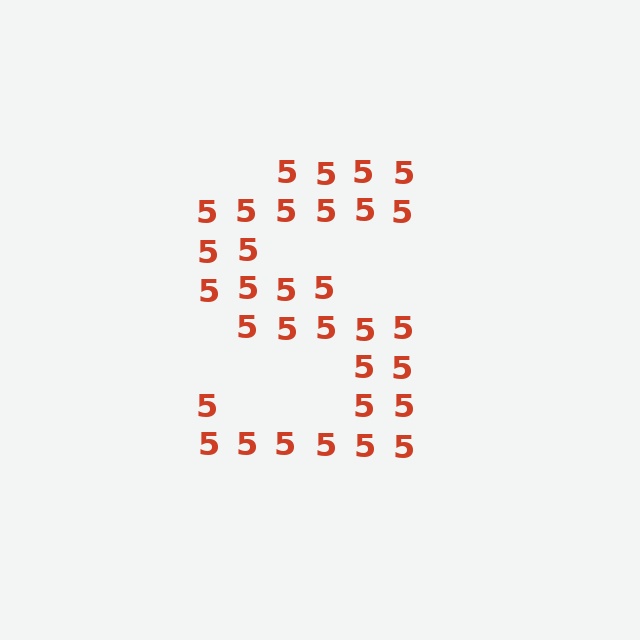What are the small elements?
The small elements are digit 5's.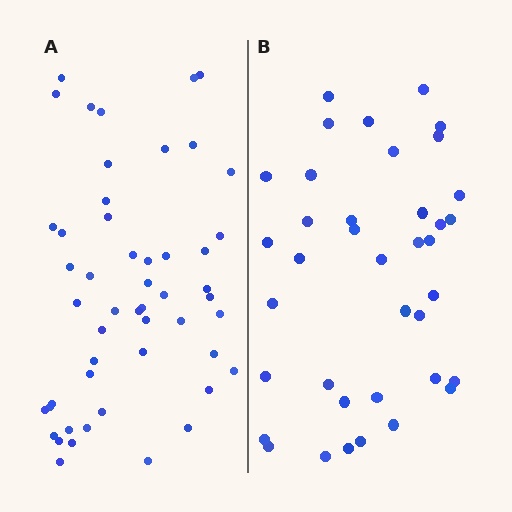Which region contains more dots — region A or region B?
Region A (the left region) has more dots.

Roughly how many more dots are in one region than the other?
Region A has approximately 15 more dots than region B.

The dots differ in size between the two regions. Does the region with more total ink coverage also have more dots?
No. Region B has more total ink coverage because its dots are larger, but region A actually contains more individual dots. Total area can be misleading — the number of items is what matters here.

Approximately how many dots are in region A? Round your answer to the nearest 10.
About 50 dots. (The exact count is 51, which rounds to 50.)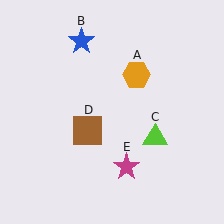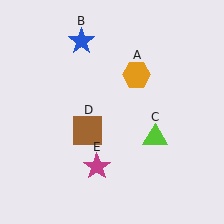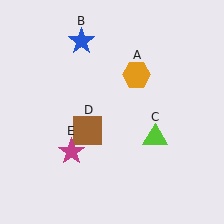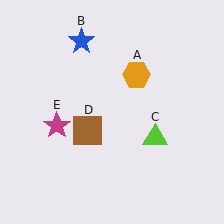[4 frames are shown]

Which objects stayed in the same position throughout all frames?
Orange hexagon (object A) and blue star (object B) and lime triangle (object C) and brown square (object D) remained stationary.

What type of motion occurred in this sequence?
The magenta star (object E) rotated clockwise around the center of the scene.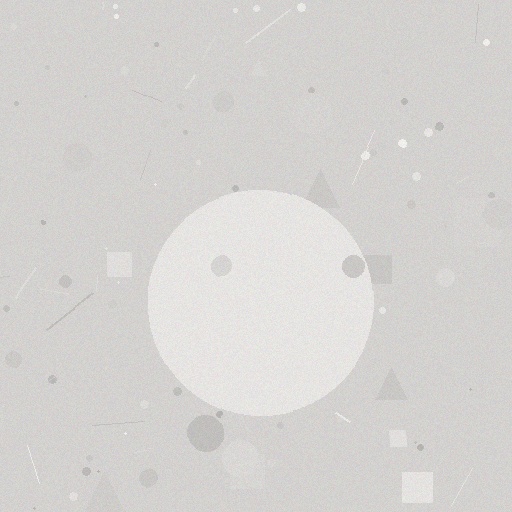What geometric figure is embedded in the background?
A circle is embedded in the background.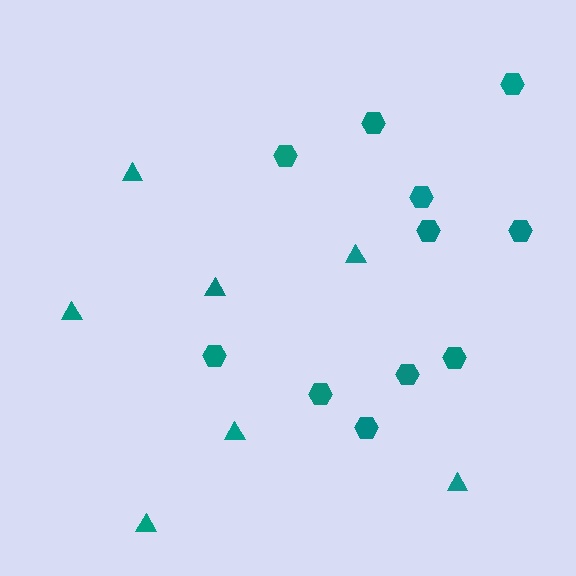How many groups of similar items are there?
There are 2 groups: one group of triangles (7) and one group of hexagons (11).